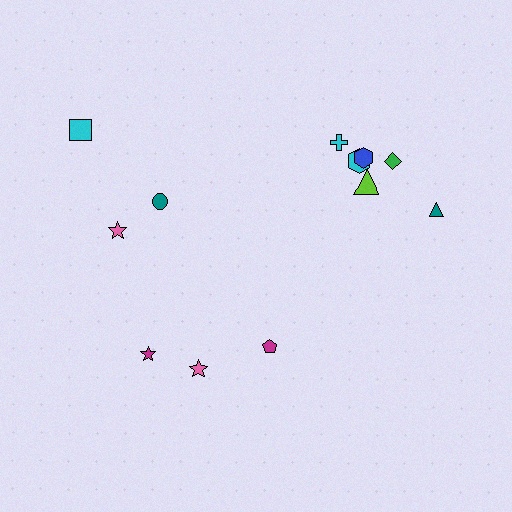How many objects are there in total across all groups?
There are 12 objects.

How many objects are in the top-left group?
There are 3 objects.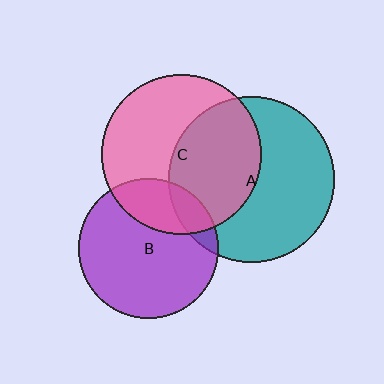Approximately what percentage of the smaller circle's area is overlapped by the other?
Approximately 10%.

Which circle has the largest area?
Circle A (teal).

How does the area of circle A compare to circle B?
Approximately 1.4 times.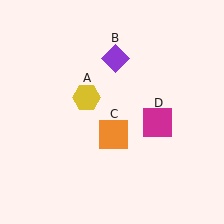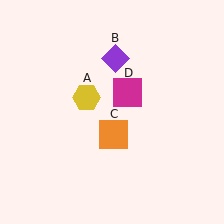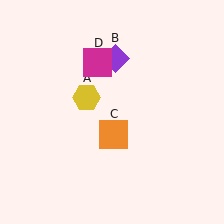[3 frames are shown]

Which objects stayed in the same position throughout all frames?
Yellow hexagon (object A) and purple diamond (object B) and orange square (object C) remained stationary.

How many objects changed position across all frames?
1 object changed position: magenta square (object D).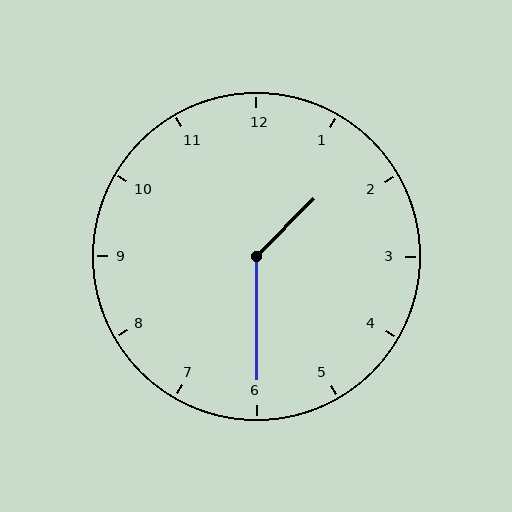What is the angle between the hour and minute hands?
Approximately 135 degrees.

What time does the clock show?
1:30.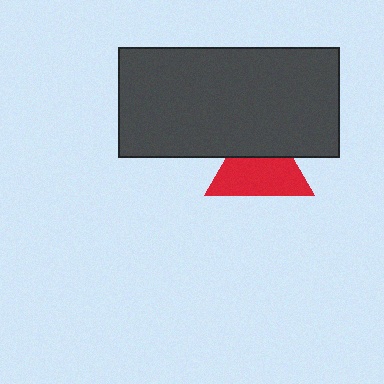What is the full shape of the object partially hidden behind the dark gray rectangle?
The partially hidden object is a red triangle.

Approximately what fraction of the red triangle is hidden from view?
Roughly 36% of the red triangle is hidden behind the dark gray rectangle.